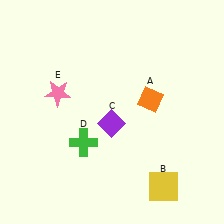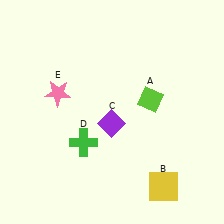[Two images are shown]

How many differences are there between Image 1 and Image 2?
There is 1 difference between the two images.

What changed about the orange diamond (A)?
In Image 1, A is orange. In Image 2, it changed to lime.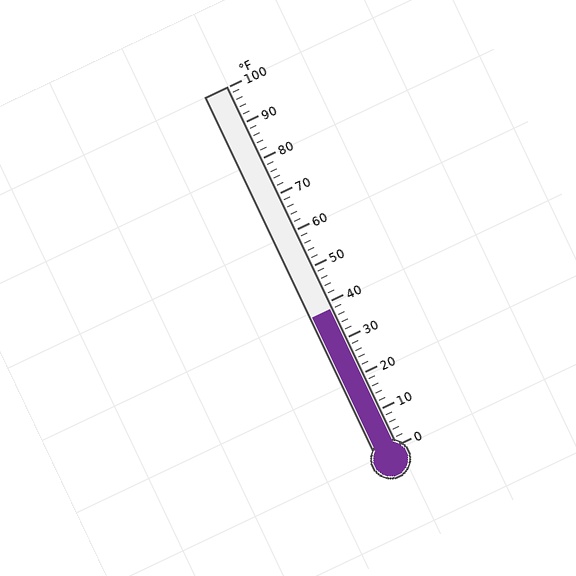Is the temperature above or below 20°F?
The temperature is above 20°F.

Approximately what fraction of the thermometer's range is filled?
The thermometer is filled to approximately 40% of its range.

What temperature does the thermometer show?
The thermometer shows approximately 38°F.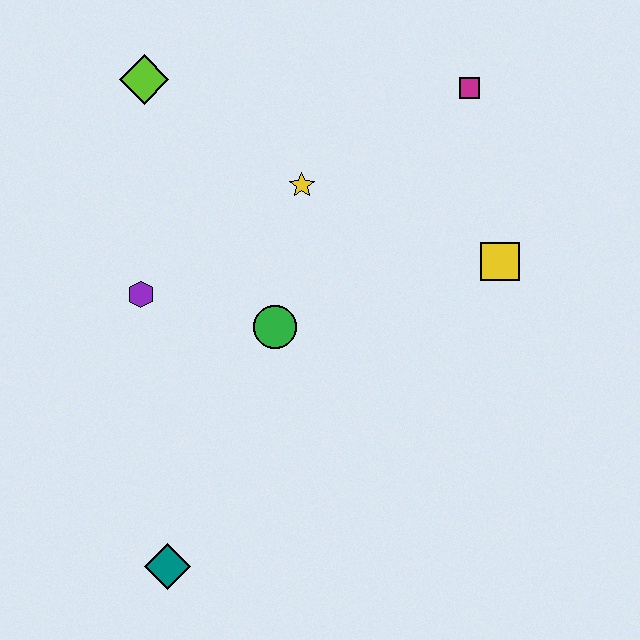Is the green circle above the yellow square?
No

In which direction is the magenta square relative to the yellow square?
The magenta square is above the yellow square.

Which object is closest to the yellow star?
The green circle is closest to the yellow star.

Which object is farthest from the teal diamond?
The magenta square is farthest from the teal diamond.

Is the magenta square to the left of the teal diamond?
No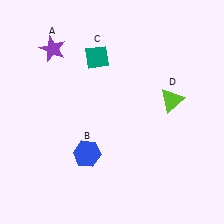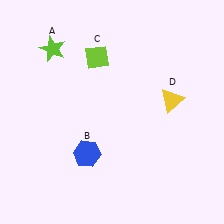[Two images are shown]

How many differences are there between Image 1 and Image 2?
There are 3 differences between the two images.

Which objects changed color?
A changed from purple to lime. C changed from teal to lime. D changed from lime to yellow.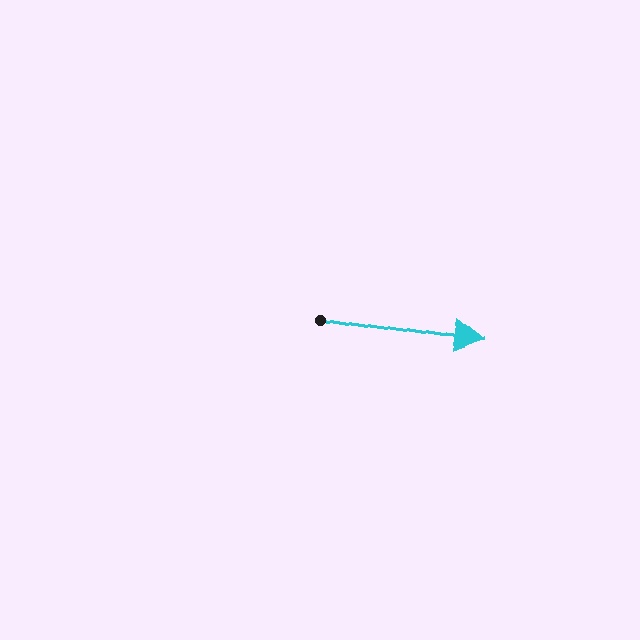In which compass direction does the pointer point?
East.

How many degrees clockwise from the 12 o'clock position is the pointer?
Approximately 99 degrees.